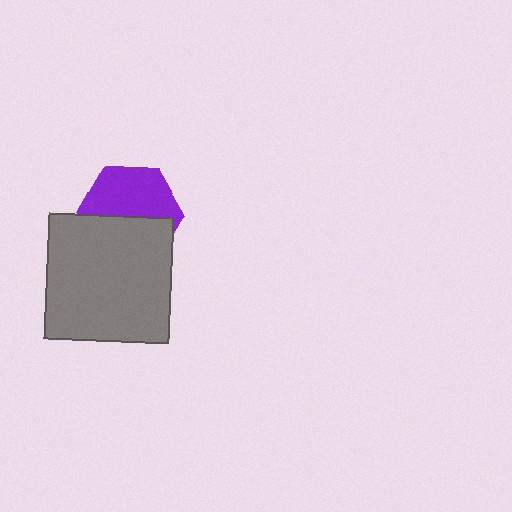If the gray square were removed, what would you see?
You would see the complete purple hexagon.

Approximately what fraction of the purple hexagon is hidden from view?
Roughly 46% of the purple hexagon is hidden behind the gray square.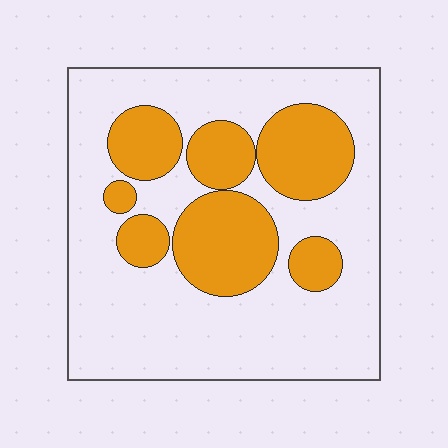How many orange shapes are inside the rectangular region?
7.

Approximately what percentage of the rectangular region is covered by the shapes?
Approximately 30%.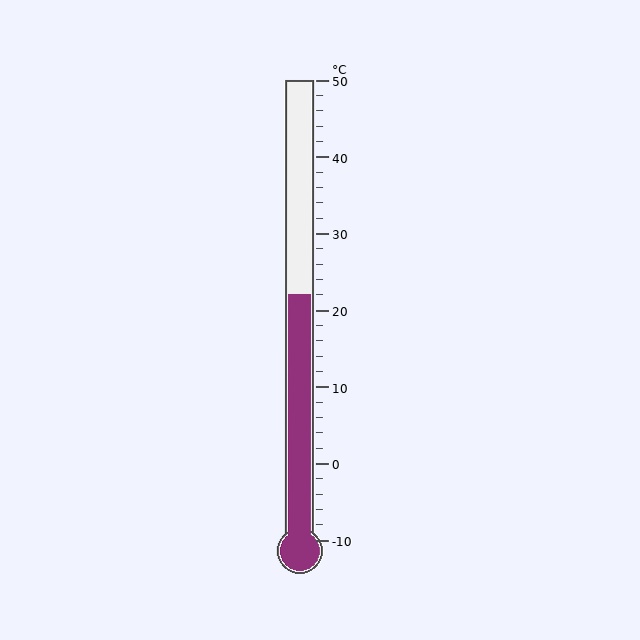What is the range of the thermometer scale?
The thermometer scale ranges from -10°C to 50°C.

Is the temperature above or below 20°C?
The temperature is above 20°C.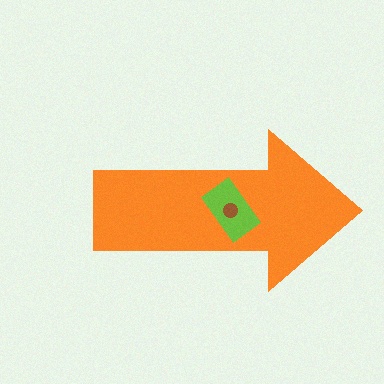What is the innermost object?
The brown circle.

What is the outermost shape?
The orange arrow.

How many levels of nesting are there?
3.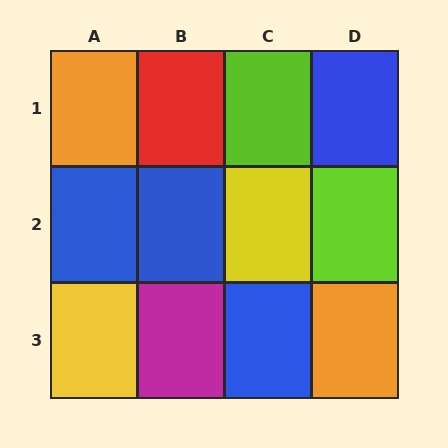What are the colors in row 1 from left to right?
Orange, red, lime, blue.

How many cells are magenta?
1 cell is magenta.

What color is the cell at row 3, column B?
Magenta.